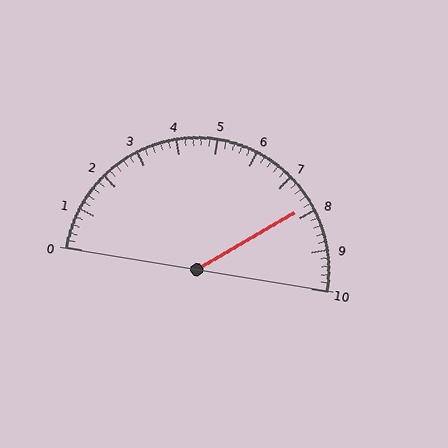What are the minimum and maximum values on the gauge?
The gauge ranges from 0 to 10.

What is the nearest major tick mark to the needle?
The nearest major tick mark is 8.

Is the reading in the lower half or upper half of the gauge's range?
The reading is in the upper half of the range (0 to 10).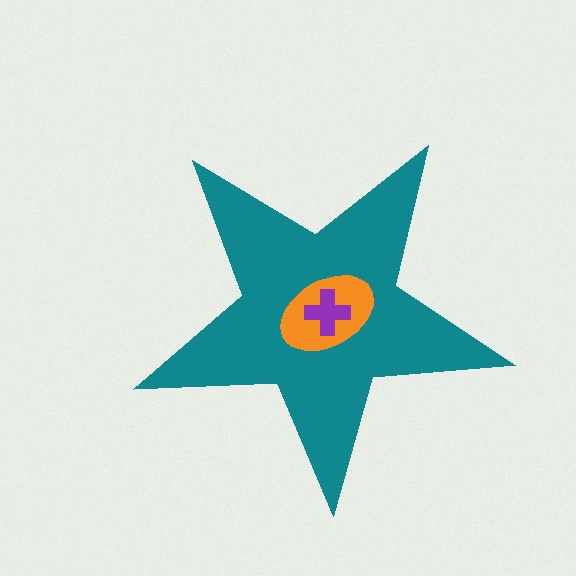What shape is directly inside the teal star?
The orange ellipse.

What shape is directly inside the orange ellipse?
The purple cross.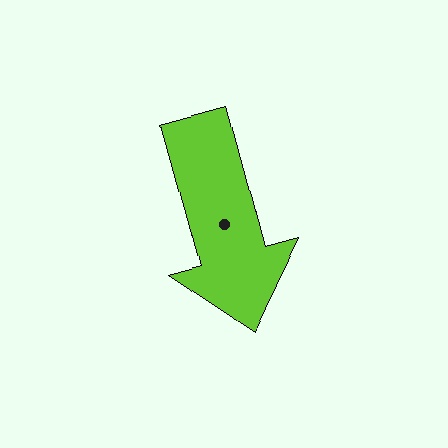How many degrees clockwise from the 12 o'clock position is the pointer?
Approximately 165 degrees.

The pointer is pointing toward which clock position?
Roughly 5 o'clock.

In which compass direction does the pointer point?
South.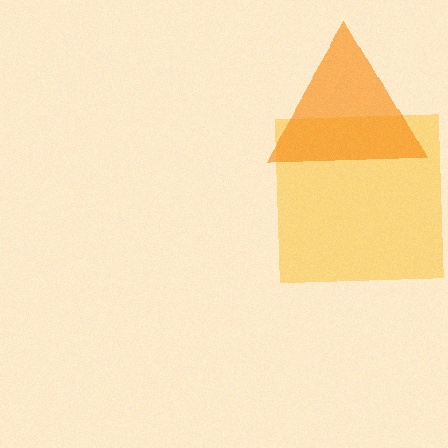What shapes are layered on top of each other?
The layered shapes are: a yellow square, an orange triangle.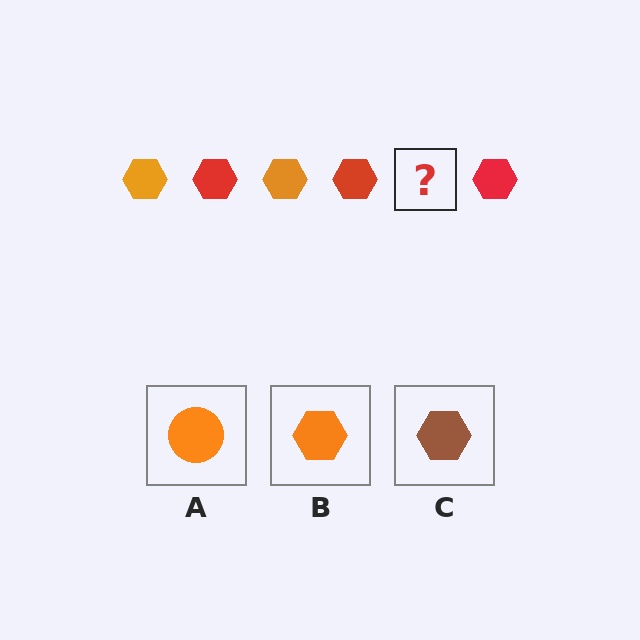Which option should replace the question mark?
Option B.